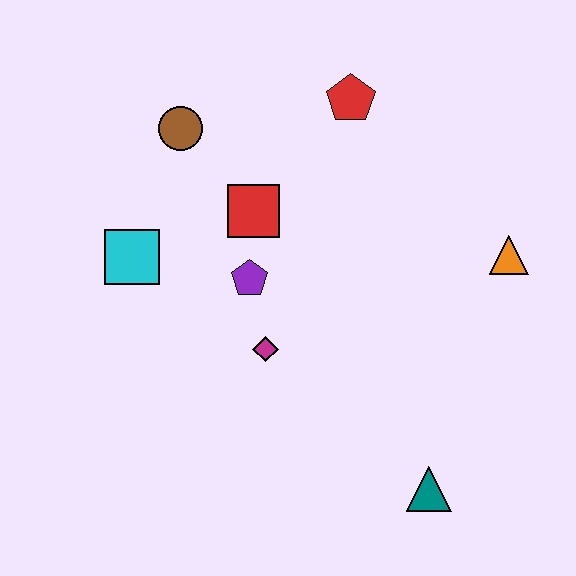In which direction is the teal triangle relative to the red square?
The teal triangle is below the red square.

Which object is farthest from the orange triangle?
The cyan square is farthest from the orange triangle.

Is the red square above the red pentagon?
No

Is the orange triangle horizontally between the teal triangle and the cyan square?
No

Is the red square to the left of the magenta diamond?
Yes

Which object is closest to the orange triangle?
The red pentagon is closest to the orange triangle.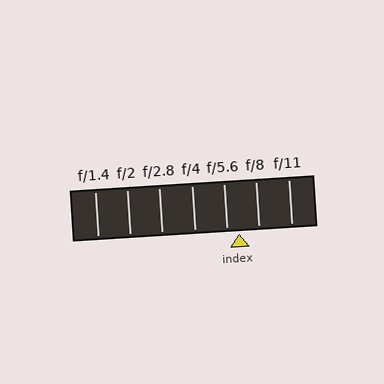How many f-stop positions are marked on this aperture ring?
There are 7 f-stop positions marked.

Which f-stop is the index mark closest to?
The index mark is closest to f/5.6.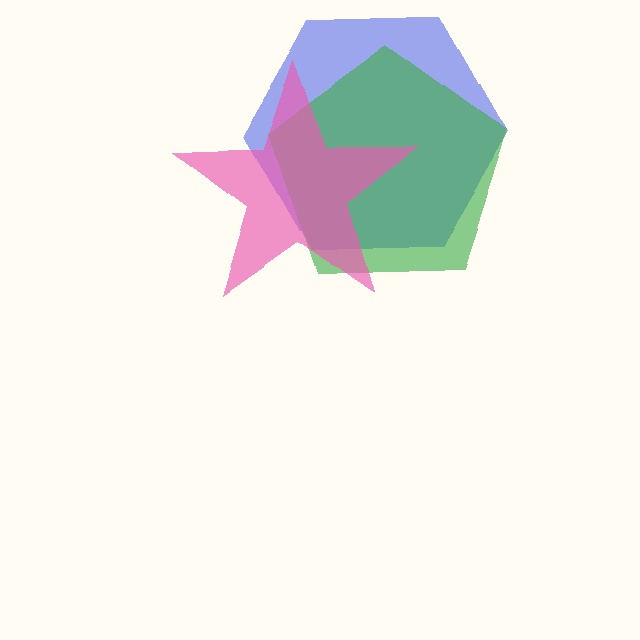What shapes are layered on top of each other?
The layered shapes are: a blue hexagon, a green pentagon, a pink star.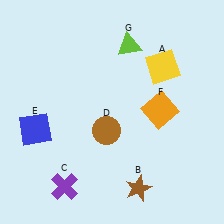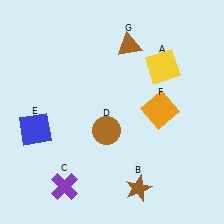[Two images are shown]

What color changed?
The triangle (G) changed from lime in Image 1 to brown in Image 2.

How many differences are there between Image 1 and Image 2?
There is 1 difference between the two images.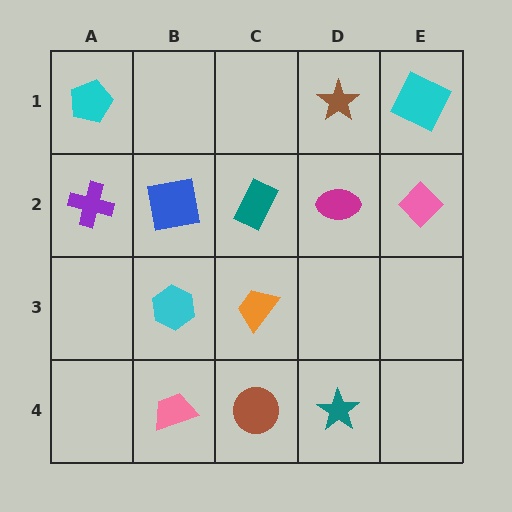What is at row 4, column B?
A pink trapezoid.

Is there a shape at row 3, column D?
No, that cell is empty.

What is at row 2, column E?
A pink diamond.